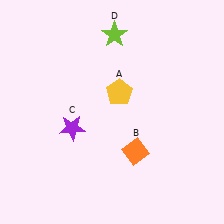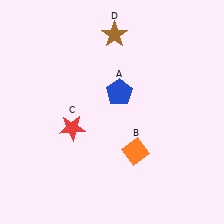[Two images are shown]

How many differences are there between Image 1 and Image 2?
There are 3 differences between the two images.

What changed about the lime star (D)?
In Image 1, D is lime. In Image 2, it changed to brown.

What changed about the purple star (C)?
In Image 1, C is purple. In Image 2, it changed to red.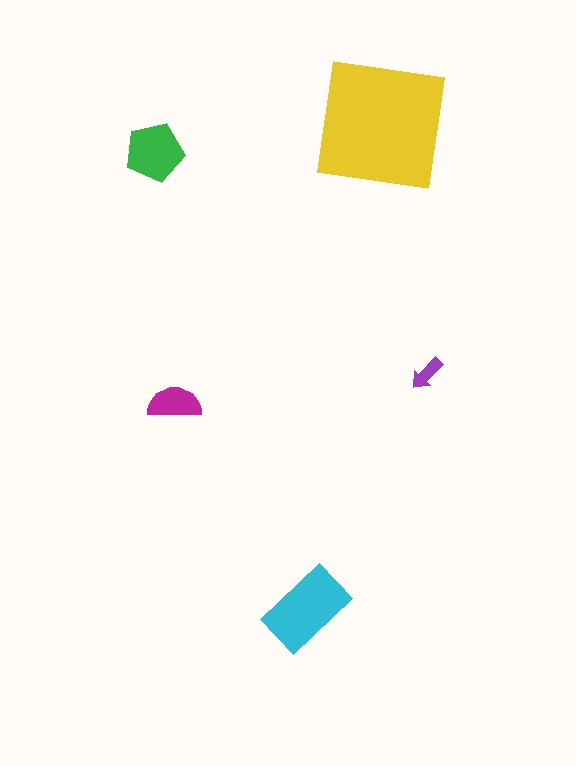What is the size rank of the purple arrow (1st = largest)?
5th.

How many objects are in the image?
There are 5 objects in the image.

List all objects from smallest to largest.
The purple arrow, the magenta semicircle, the green pentagon, the cyan rectangle, the yellow square.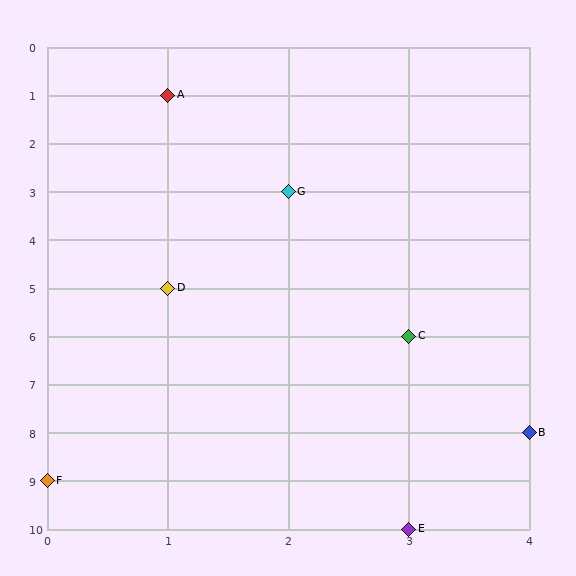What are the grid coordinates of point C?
Point C is at grid coordinates (3, 6).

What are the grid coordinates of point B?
Point B is at grid coordinates (4, 8).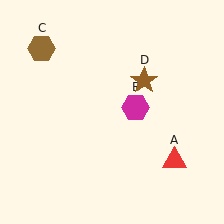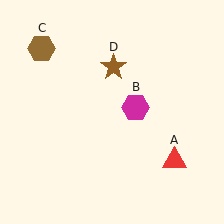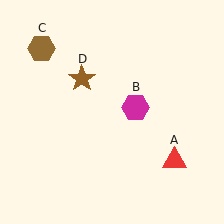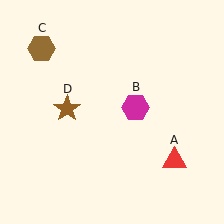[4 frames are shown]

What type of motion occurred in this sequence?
The brown star (object D) rotated counterclockwise around the center of the scene.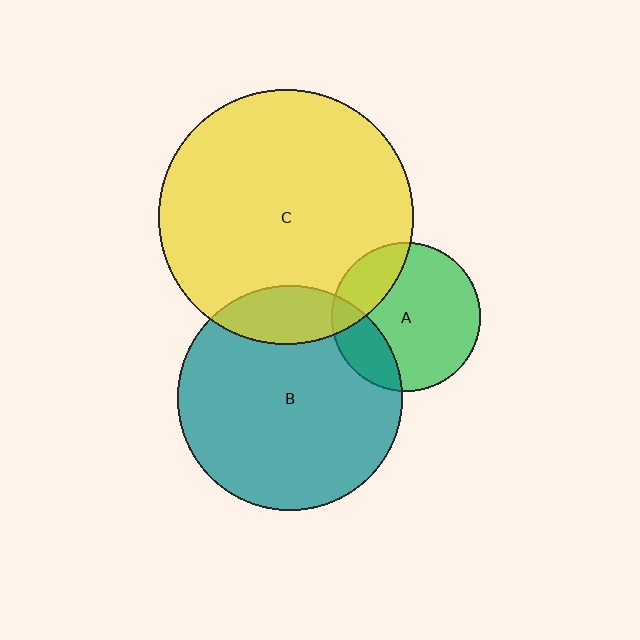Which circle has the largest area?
Circle C (yellow).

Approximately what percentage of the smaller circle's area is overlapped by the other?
Approximately 15%.